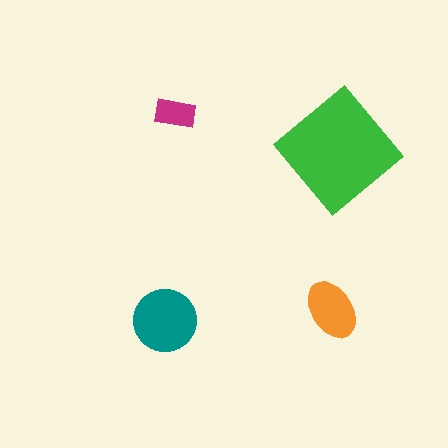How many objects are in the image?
There are 4 objects in the image.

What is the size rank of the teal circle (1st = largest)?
2nd.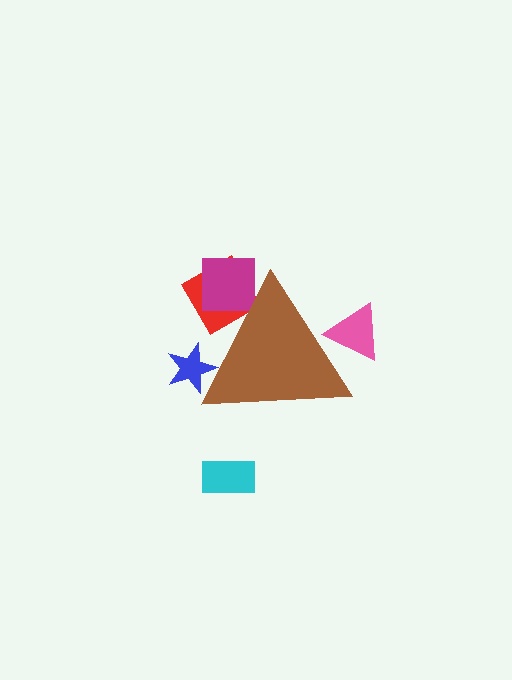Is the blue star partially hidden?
Yes, the blue star is partially hidden behind the brown triangle.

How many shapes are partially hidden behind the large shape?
4 shapes are partially hidden.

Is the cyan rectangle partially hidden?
No, the cyan rectangle is fully visible.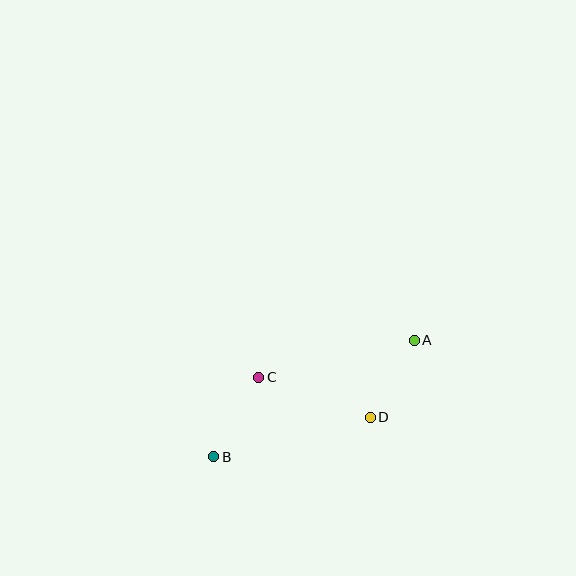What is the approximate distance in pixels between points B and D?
The distance between B and D is approximately 160 pixels.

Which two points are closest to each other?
Points A and D are closest to each other.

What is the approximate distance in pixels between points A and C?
The distance between A and C is approximately 160 pixels.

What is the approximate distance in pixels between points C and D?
The distance between C and D is approximately 118 pixels.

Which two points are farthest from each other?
Points A and B are farthest from each other.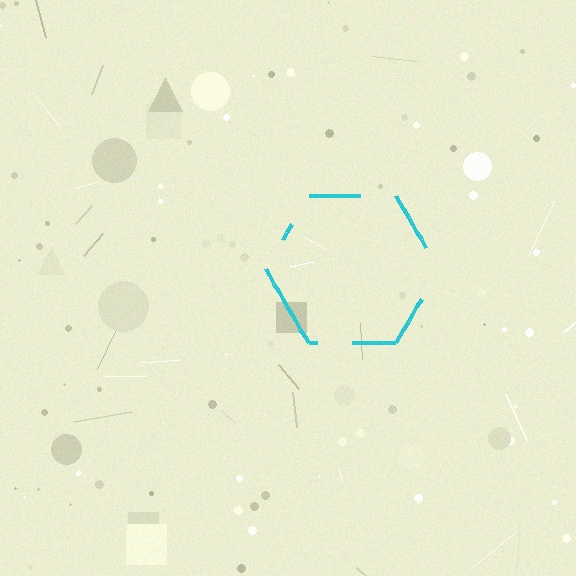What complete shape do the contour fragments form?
The contour fragments form a hexagon.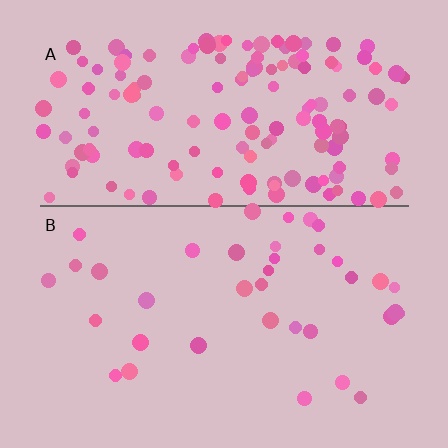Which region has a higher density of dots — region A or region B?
A (the top).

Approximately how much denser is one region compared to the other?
Approximately 3.9× — region A over region B.